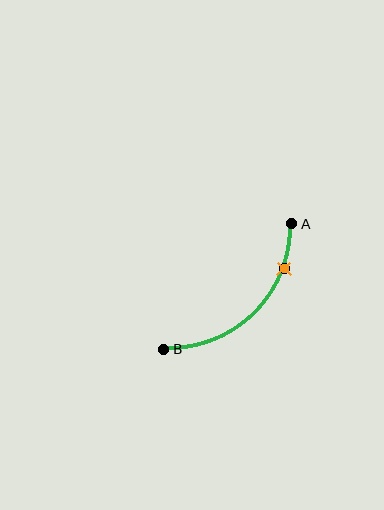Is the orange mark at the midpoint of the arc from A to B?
No. The orange mark lies on the arc but is closer to endpoint A. The arc midpoint would be at the point on the curve equidistant along the arc from both A and B.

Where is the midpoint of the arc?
The arc midpoint is the point on the curve farthest from the straight line joining A and B. It sits below and to the right of that line.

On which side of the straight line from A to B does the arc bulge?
The arc bulges below and to the right of the straight line connecting A and B.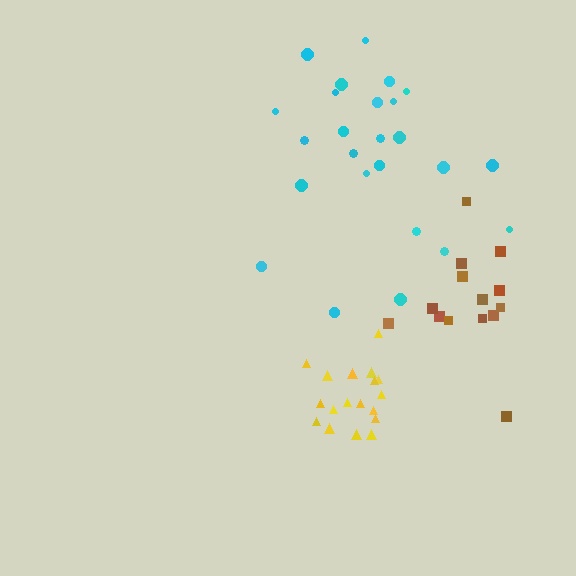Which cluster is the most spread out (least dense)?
Brown.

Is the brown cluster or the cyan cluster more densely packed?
Cyan.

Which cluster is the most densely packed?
Yellow.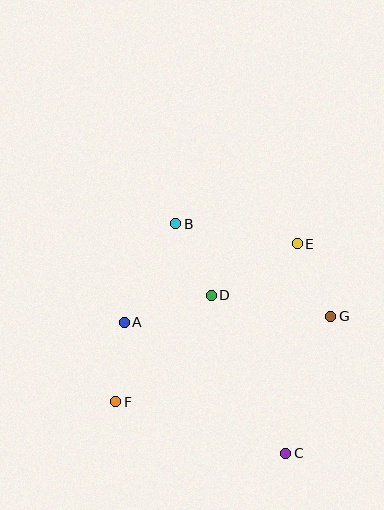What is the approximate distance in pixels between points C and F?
The distance between C and F is approximately 177 pixels.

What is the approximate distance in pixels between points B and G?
The distance between B and G is approximately 181 pixels.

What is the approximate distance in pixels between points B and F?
The distance between B and F is approximately 188 pixels.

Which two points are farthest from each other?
Points B and C are farthest from each other.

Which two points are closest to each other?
Points E and G are closest to each other.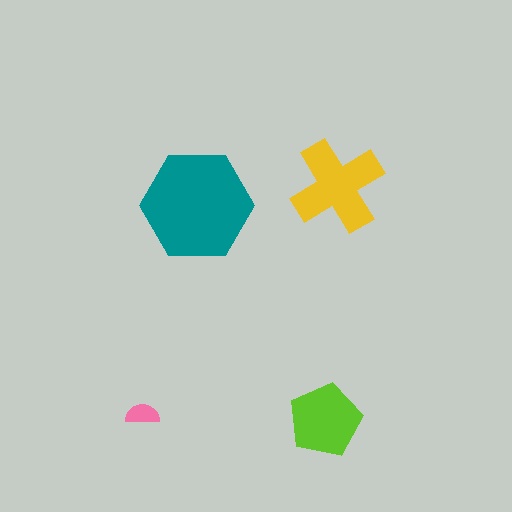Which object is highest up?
The yellow cross is topmost.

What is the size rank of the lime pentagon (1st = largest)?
3rd.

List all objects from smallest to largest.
The pink semicircle, the lime pentagon, the yellow cross, the teal hexagon.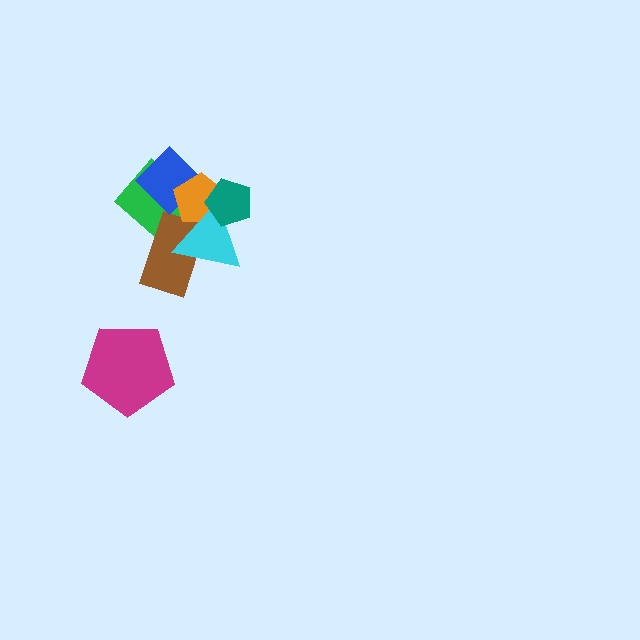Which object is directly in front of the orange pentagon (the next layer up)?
The cyan triangle is directly in front of the orange pentagon.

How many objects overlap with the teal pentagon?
3 objects overlap with the teal pentagon.